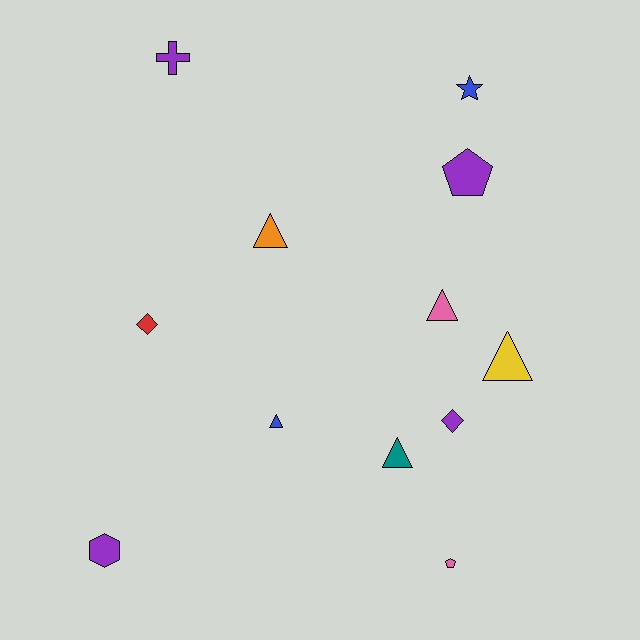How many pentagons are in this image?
There are 2 pentagons.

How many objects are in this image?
There are 12 objects.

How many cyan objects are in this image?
There are no cyan objects.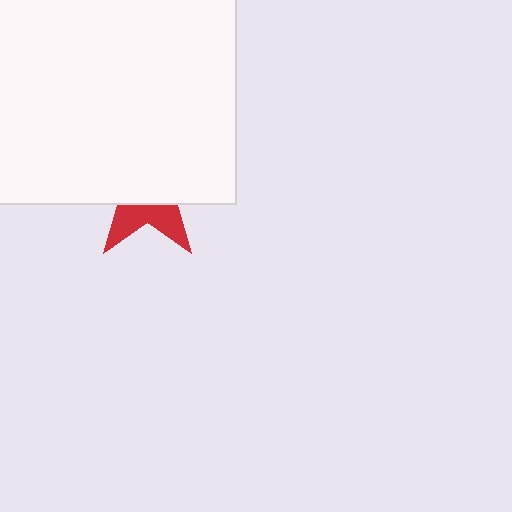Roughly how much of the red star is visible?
A small part of it is visible (roughly 33%).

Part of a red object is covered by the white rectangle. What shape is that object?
It is a star.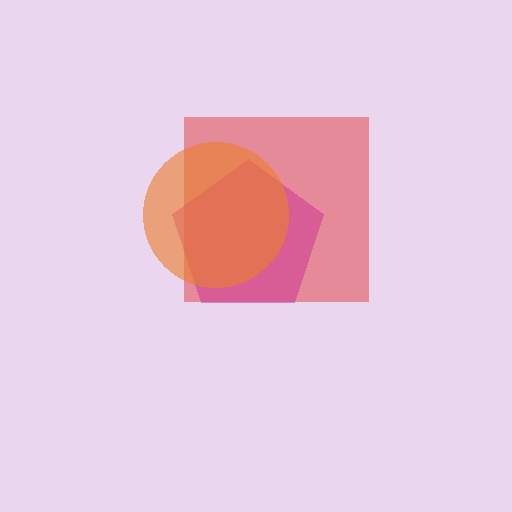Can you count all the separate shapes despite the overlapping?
Yes, there are 3 separate shapes.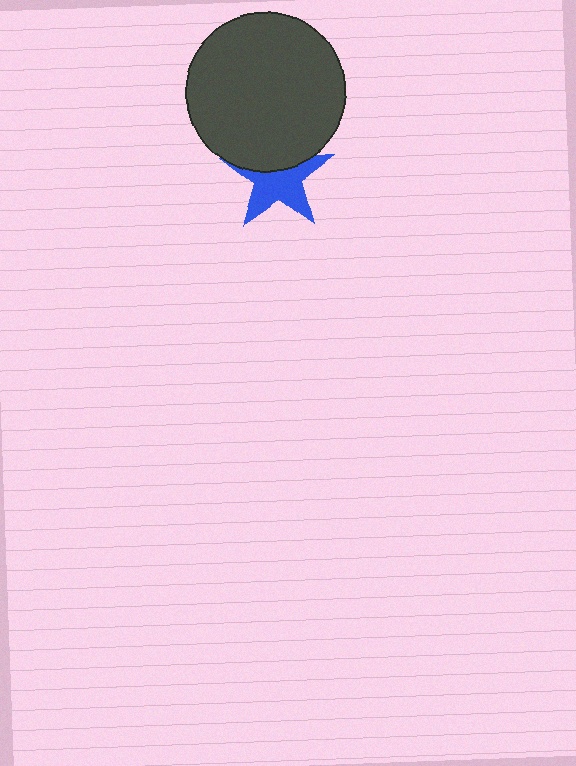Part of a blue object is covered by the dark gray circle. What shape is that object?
It is a star.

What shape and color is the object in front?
The object in front is a dark gray circle.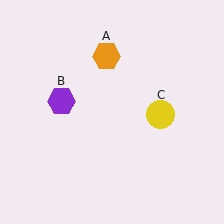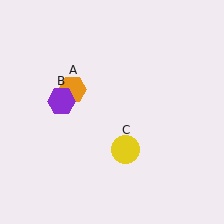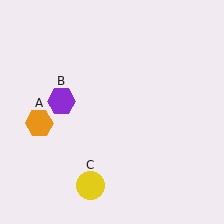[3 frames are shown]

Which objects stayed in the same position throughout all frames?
Purple hexagon (object B) remained stationary.